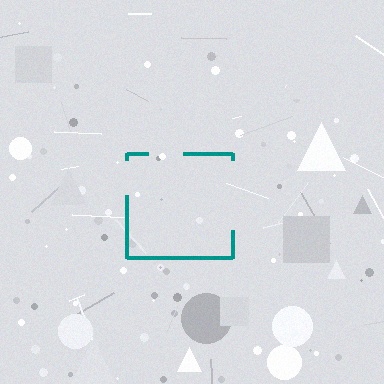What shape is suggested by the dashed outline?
The dashed outline suggests a square.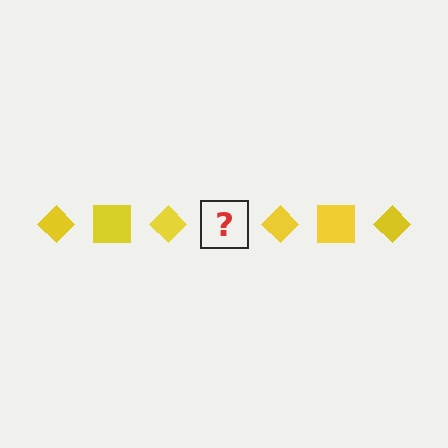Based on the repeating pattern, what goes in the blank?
The blank should be a yellow square.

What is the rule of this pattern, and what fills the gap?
The rule is that the pattern cycles through diamond, square shapes in yellow. The gap should be filled with a yellow square.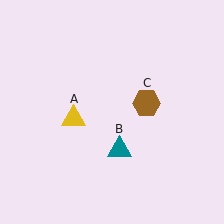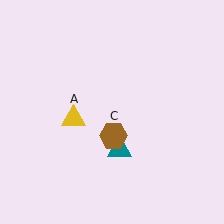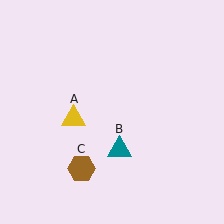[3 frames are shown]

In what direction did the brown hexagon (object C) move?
The brown hexagon (object C) moved down and to the left.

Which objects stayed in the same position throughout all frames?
Yellow triangle (object A) and teal triangle (object B) remained stationary.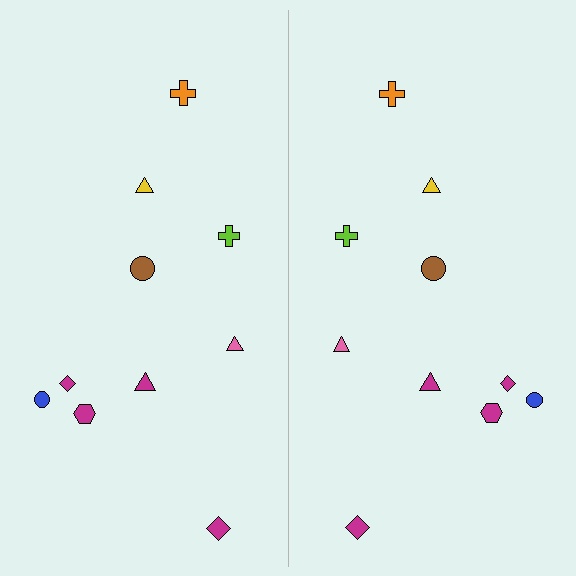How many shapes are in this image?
There are 20 shapes in this image.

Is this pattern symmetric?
Yes, this pattern has bilateral (reflection) symmetry.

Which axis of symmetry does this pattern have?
The pattern has a vertical axis of symmetry running through the center of the image.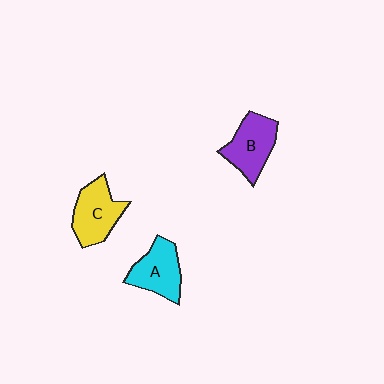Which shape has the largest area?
Shape C (yellow).